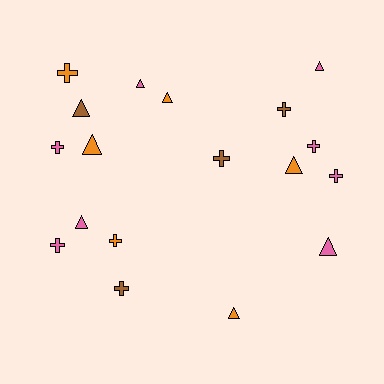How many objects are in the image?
There are 18 objects.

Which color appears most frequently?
Pink, with 8 objects.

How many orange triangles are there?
There are 4 orange triangles.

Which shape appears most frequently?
Cross, with 9 objects.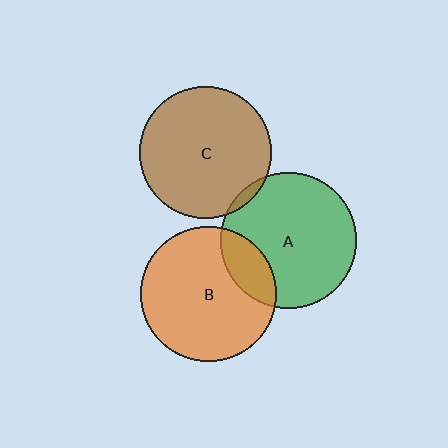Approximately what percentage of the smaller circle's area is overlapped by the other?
Approximately 5%.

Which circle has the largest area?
Circle A (green).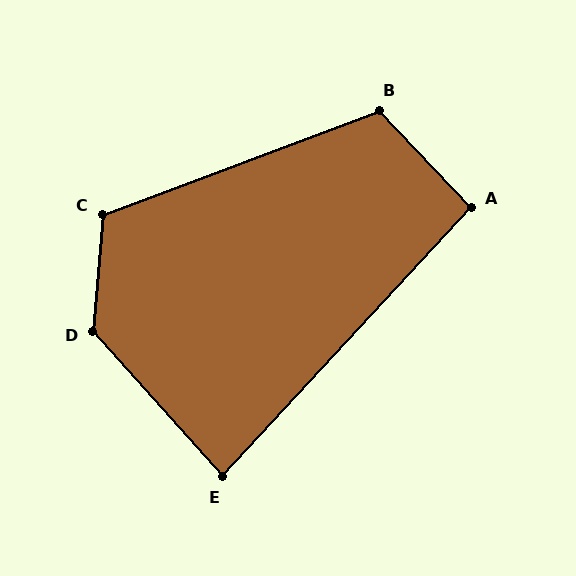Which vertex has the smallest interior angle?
E, at approximately 84 degrees.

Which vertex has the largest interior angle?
D, at approximately 134 degrees.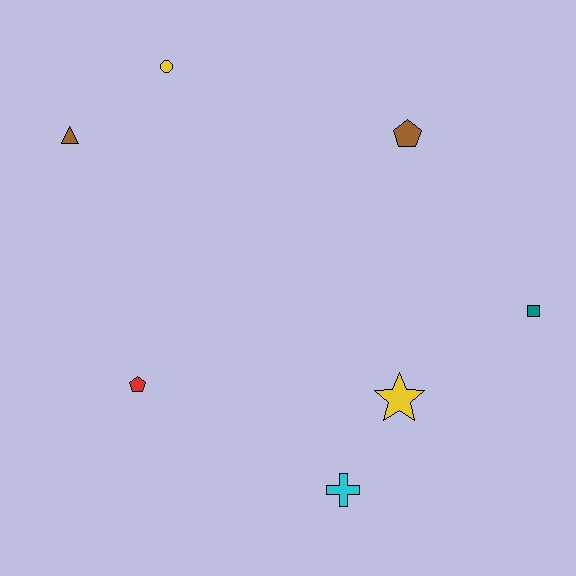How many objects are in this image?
There are 7 objects.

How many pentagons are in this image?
There are 2 pentagons.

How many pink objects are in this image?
There are no pink objects.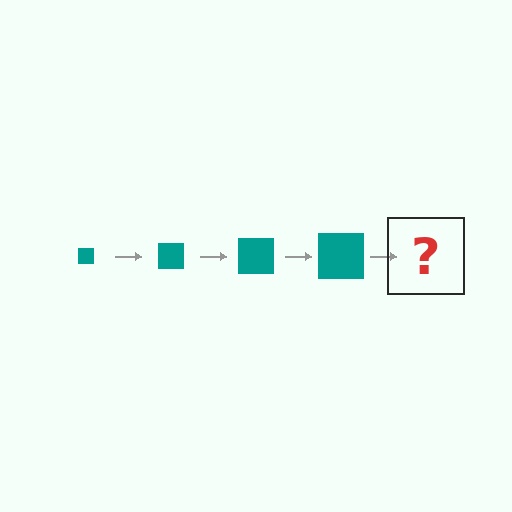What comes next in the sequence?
The next element should be a teal square, larger than the previous one.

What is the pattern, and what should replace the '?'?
The pattern is that the square gets progressively larger each step. The '?' should be a teal square, larger than the previous one.